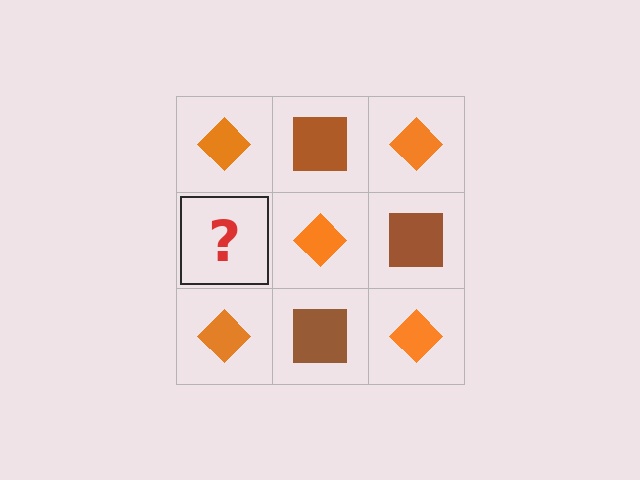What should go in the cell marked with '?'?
The missing cell should contain a brown square.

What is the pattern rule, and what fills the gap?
The rule is that it alternates orange diamond and brown square in a checkerboard pattern. The gap should be filled with a brown square.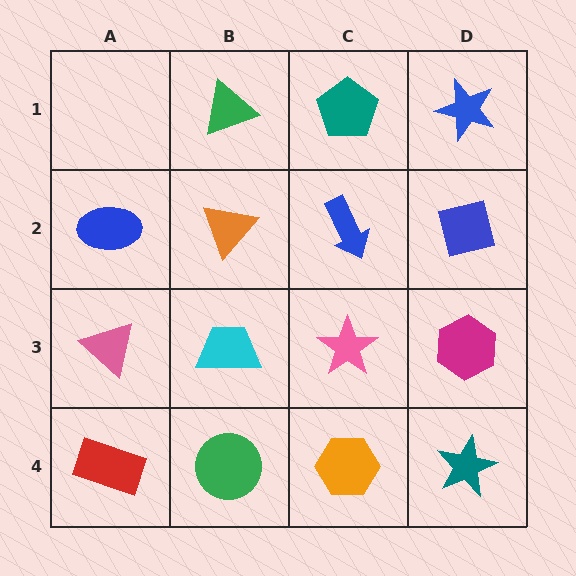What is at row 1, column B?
A green triangle.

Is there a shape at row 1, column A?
No, that cell is empty.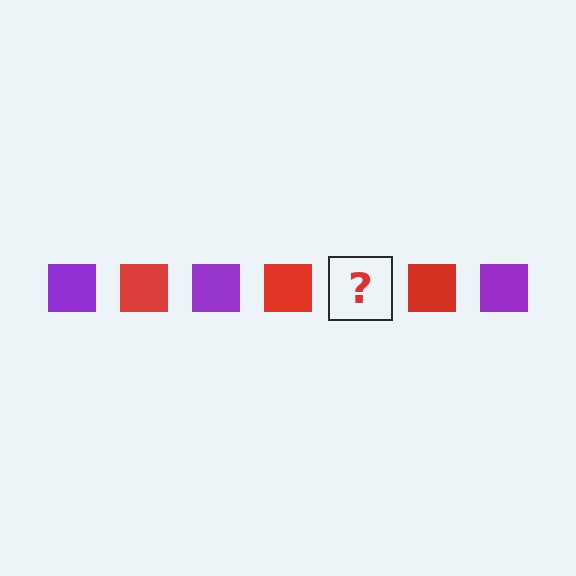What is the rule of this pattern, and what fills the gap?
The rule is that the pattern cycles through purple, red squares. The gap should be filled with a purple square.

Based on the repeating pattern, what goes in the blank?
The blank should be a purple square.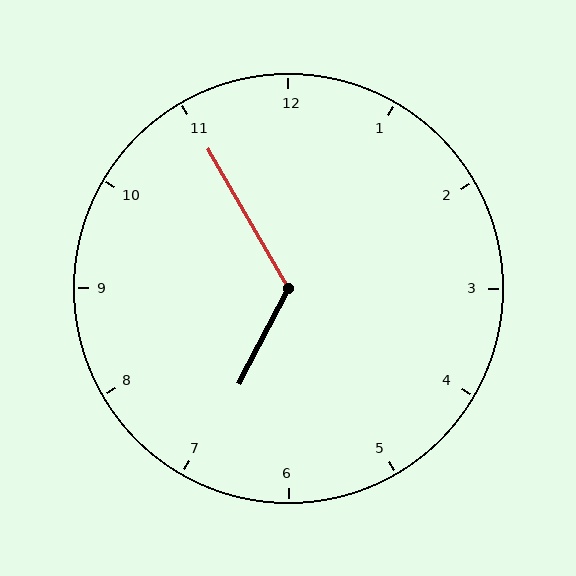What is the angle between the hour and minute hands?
Approximately 122 degrees.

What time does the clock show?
6:55.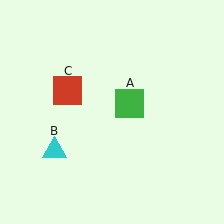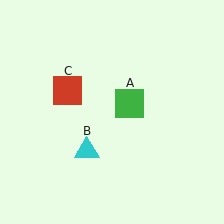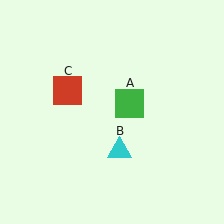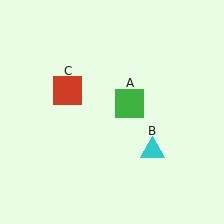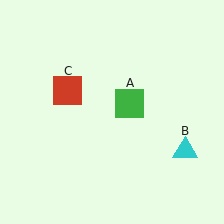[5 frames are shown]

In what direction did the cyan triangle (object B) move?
The cyan triangle (object B) moved right.